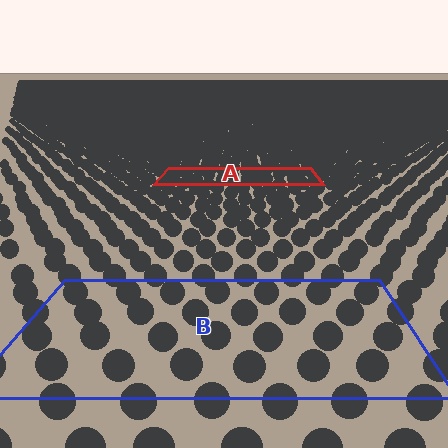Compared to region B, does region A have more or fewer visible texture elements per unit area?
Region A has more texture elements per unit area — they are packed more densely because it is farther away.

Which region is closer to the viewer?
Region B is closer. The texture elements there are larger and more spread out.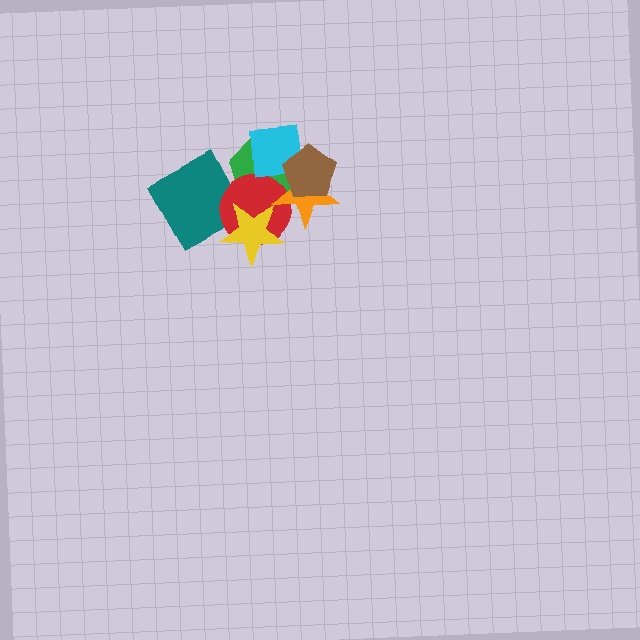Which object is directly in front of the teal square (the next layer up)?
The red circle is directly in front of the teal square.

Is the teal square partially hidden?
Yes, it is partially covered by another shape.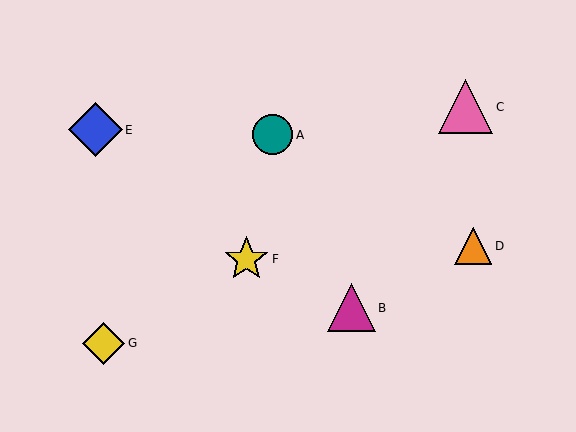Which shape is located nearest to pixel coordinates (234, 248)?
The yellow star (labeled F) at (246, 259) is nearest to that location.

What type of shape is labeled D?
Shape D is an orange triangle.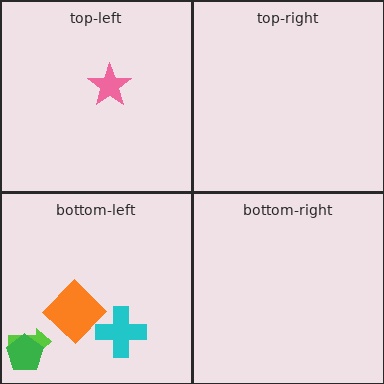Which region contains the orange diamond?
The bottom-left region.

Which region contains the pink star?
The top-left region.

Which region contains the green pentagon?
The bottom-left region.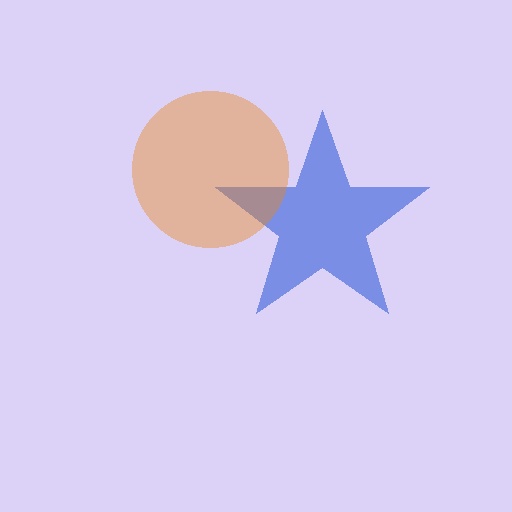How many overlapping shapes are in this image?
There are 2 overlapping shapes in the image.